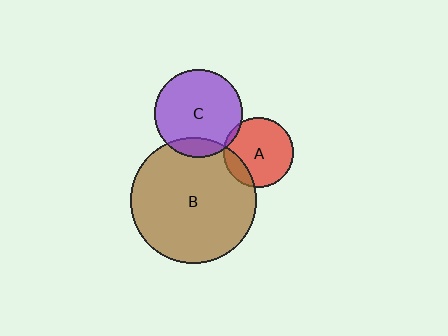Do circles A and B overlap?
Yes.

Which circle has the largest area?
Circle B (brown).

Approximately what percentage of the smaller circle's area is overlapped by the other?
Approximately 15%.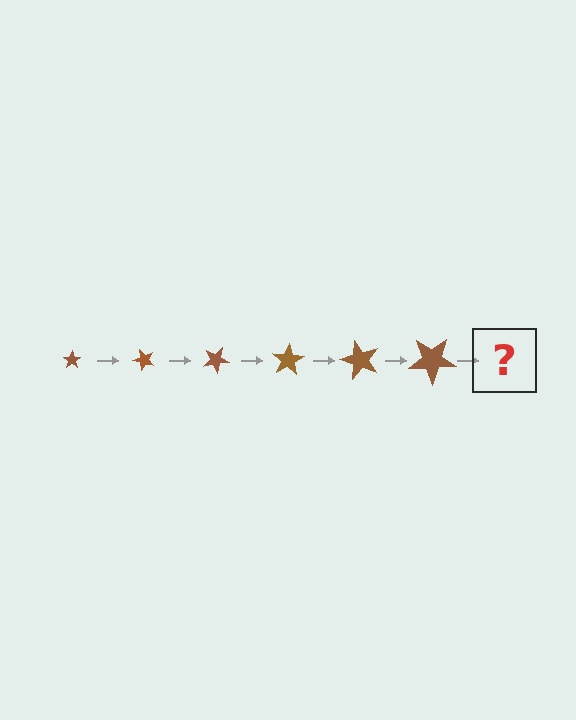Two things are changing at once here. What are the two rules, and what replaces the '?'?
The two rules are that the star grows larger each step and it rotates 50 degrees each step. The '?' should be a star, larger than the previous one and rotated 300 degrees from the start.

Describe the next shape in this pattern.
It should be a star, larger than the previous one and rotated 300 degrees from the start.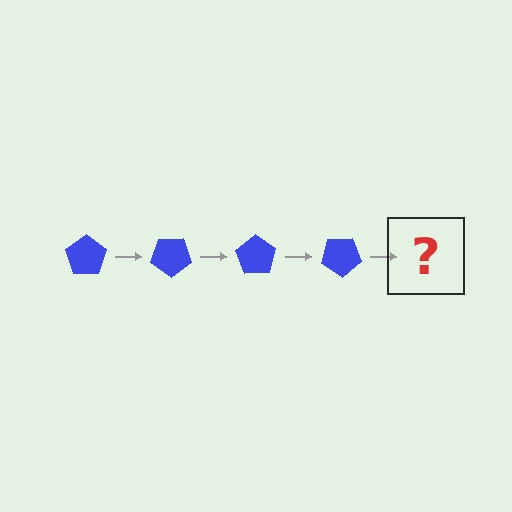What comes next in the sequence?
The next element should be a blue pentagon rotated 140 degrees.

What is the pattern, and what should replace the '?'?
The pattern is that the pentagon rotates 35 degrees each step. The '?' should be a blue pentagon rotated 140 degrees.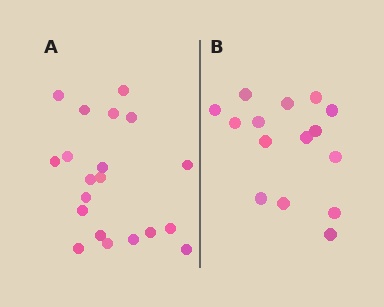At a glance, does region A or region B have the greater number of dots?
Region A (the left region) has more dots.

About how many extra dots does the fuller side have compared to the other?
Region A has about 5 more dots than region B.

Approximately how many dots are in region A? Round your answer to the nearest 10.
About 20 dots.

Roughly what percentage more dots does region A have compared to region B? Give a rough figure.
About 35% more.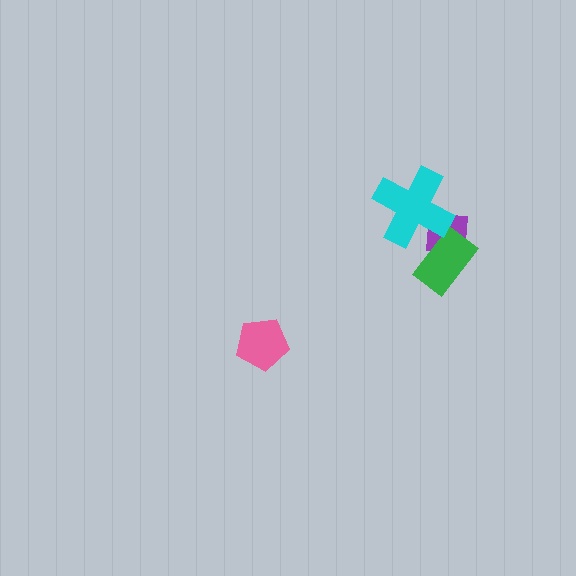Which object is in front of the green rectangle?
The cyan cross is in front of the green rectangle.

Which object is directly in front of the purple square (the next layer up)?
The green rectangle is directly in front of the purple square.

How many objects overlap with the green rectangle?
2 objects overlap with the green rectangle.